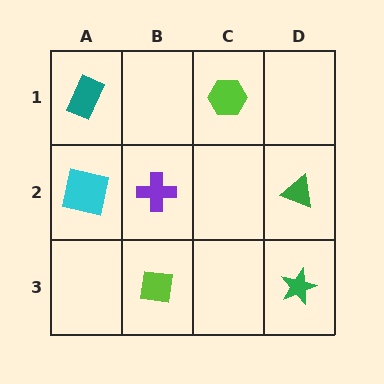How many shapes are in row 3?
2 shapes.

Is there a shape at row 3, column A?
No, that cell is empty.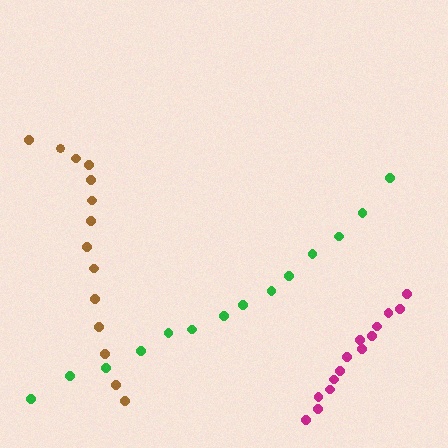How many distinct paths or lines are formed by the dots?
There are 3 distinct paths.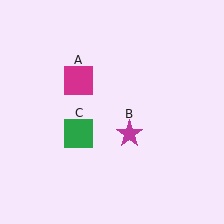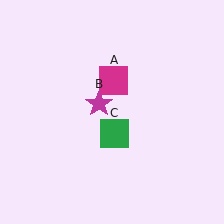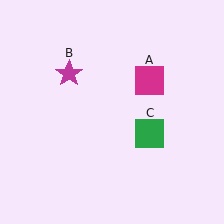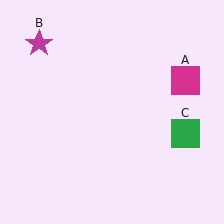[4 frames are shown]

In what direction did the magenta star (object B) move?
The magenta star (object B) moved up and to the left.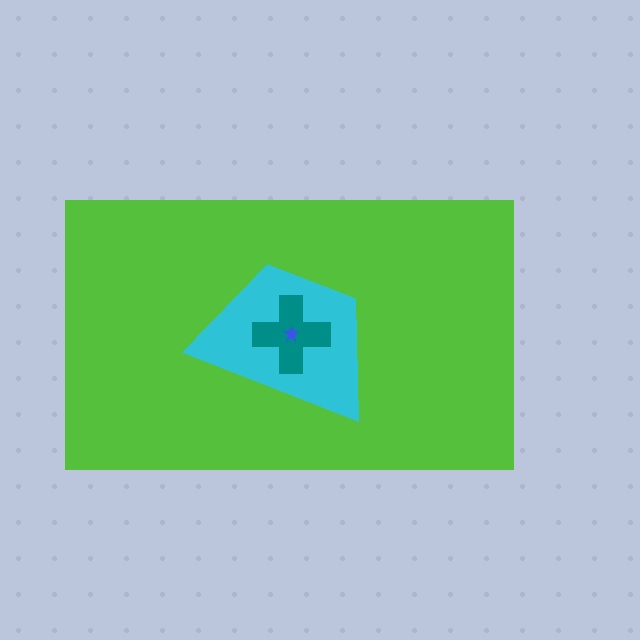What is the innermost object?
The blue star.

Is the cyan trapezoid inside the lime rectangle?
Yes.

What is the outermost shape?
The lime rectangle.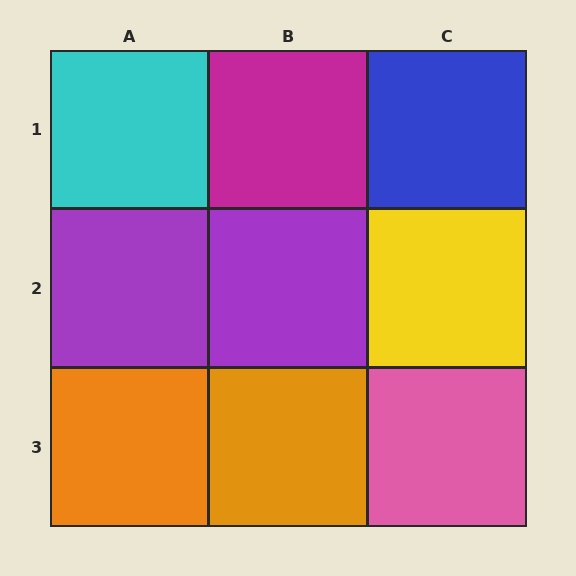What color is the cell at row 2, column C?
Yellow.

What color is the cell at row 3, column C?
Pink.